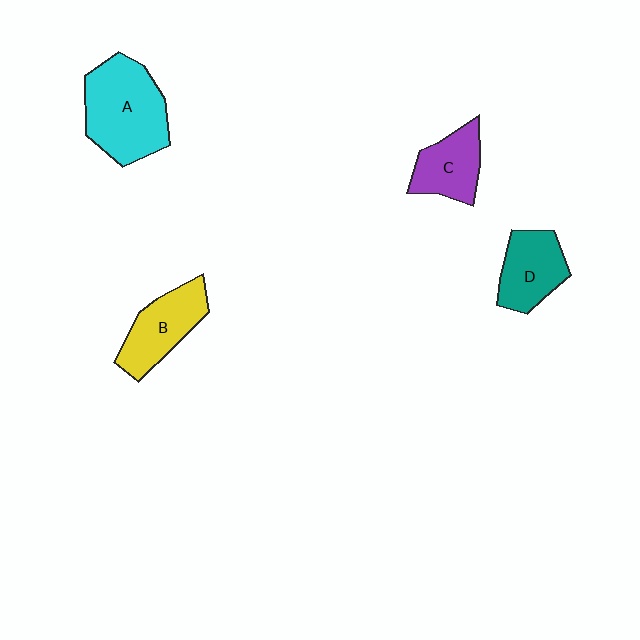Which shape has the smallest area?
Shape C (purple).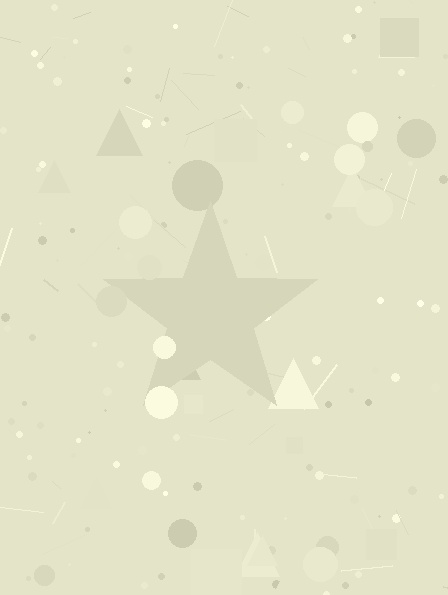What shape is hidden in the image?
A star is hidden in the image.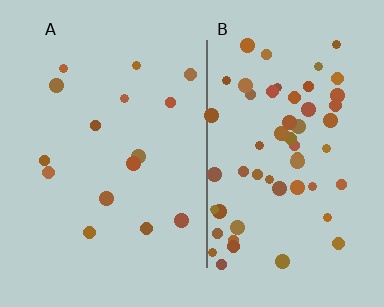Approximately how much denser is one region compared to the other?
Approximately 3.7× — region B over region A.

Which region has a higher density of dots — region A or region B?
B (the right).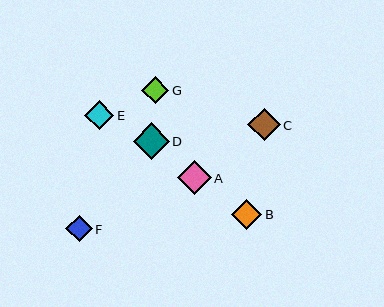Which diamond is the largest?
Diamond D is the largest with a size of approximately 36 pixels.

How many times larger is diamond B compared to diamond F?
Diamond B is approximately 1.2 times the size of diamond F.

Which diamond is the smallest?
Diamond F is the smallest with a size of approximately 26 pixels.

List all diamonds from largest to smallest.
From largest to smallest: D, A, C, B, E, G, F.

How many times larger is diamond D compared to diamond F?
Diamond D is approximately 1.4 times the size of diamond F.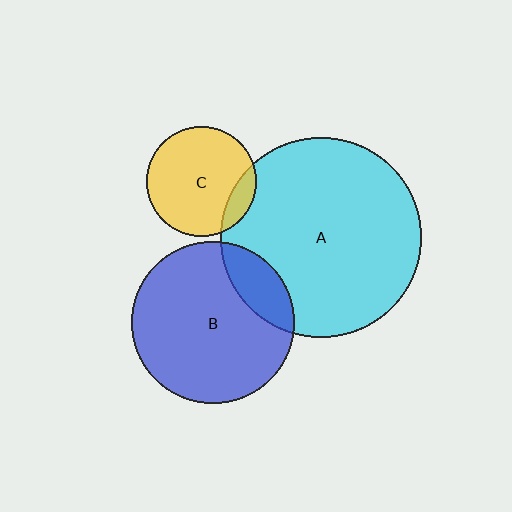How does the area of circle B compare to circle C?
Approximately 2.2 times.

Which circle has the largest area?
Circle A (cyan).